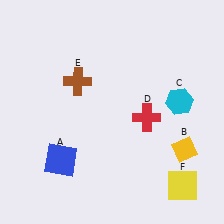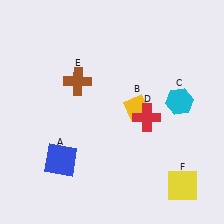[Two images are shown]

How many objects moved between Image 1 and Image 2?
1 object moved between the two images.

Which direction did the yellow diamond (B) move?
The yellow diamond (B) moved left.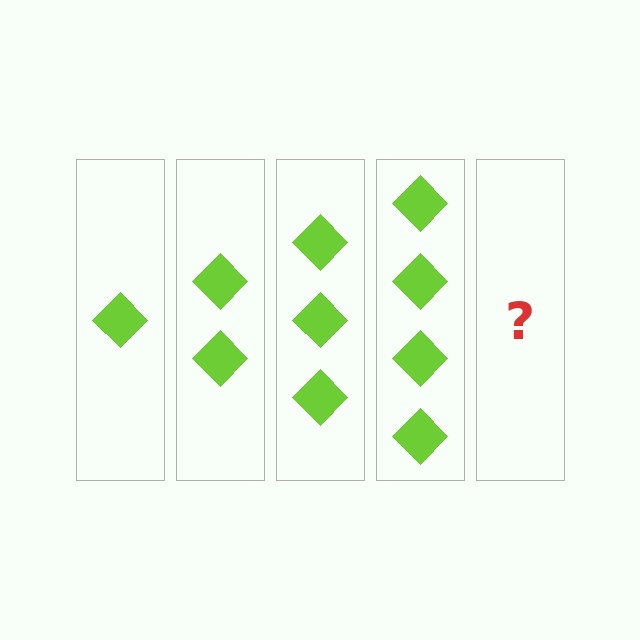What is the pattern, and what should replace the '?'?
The pattern is that each step adds one more diamond. The '?' should be 5 diamonds.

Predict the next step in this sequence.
The next step is 5 diamonds.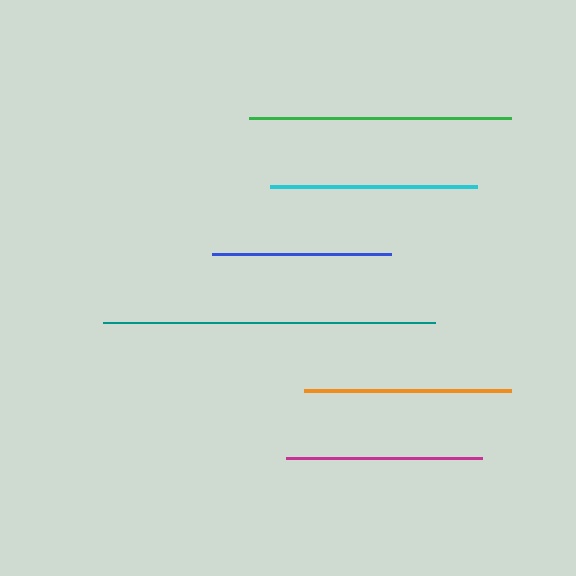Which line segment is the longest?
The teal line is the longest at approximately 332 pixels.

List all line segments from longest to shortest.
From longest to shortest: teal, green, orange, cyan, magenta, blue.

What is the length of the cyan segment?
The cyan segment is approximately 207 pixels long.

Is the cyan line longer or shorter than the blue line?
The cyan line is longer than the blue line.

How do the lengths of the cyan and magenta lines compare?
The cyan and magenta lines are approximately the same length.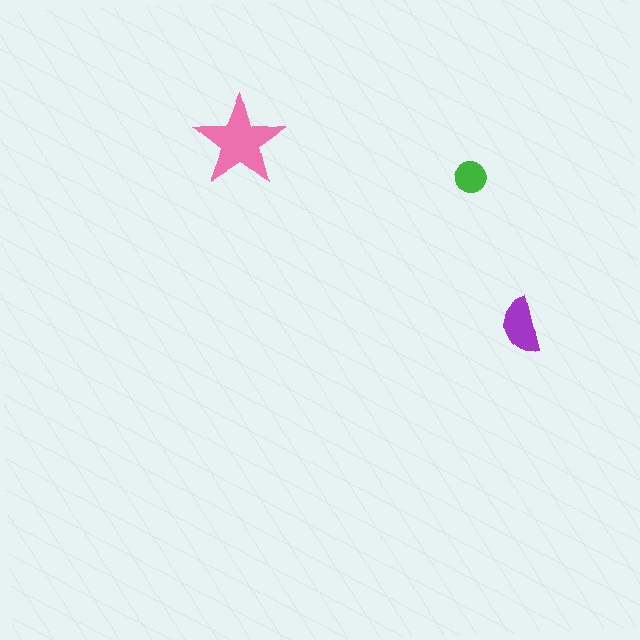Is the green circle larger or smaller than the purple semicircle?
Smaller.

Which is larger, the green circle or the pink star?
The pink star.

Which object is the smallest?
The green circle.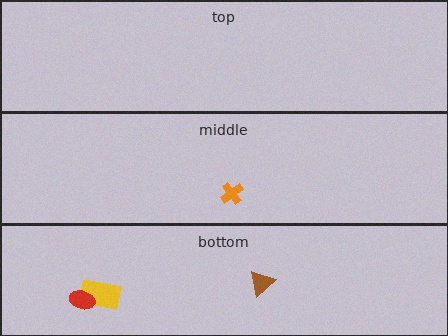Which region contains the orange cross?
The middle region.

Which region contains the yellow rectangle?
The bottom region.